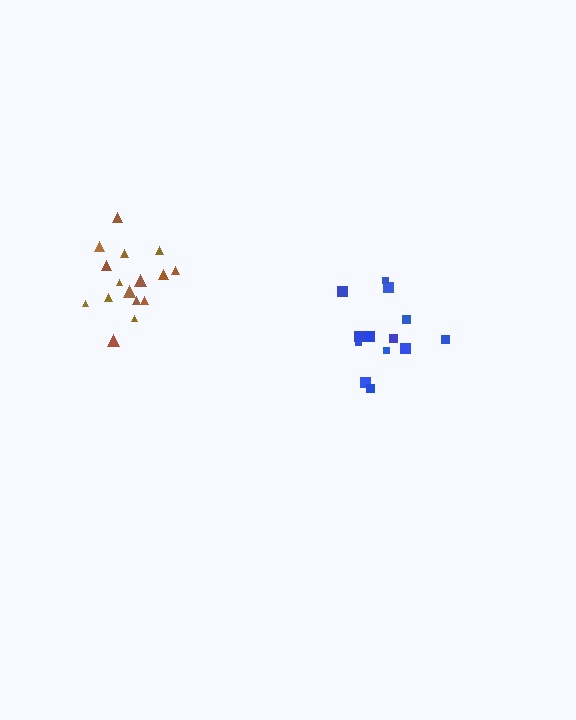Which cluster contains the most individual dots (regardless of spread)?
Brown (16).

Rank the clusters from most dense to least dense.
blue, brown.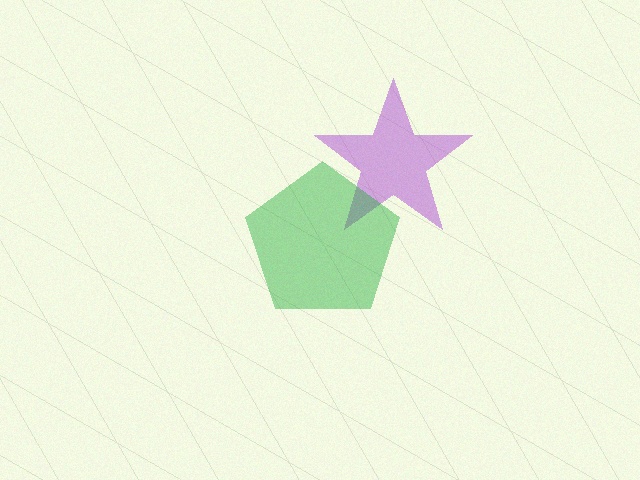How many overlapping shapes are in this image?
There are 2 overlapping shapes in the image.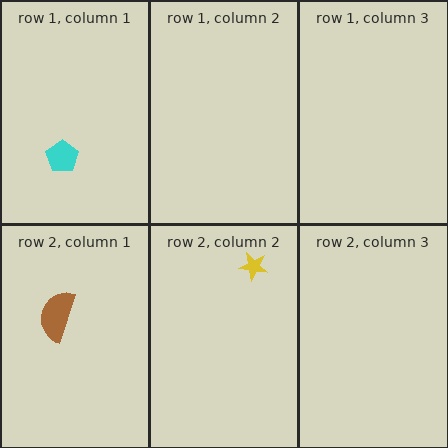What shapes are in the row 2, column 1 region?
The brown semicircle.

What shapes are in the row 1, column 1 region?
The cyan pentagon.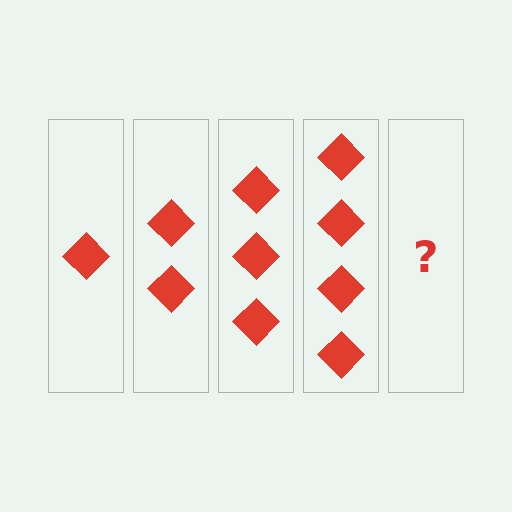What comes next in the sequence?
The next element should be 5 diamonds.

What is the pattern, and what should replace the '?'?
The pattern is that each step adds one more diamond. The '?' should be 5 diamonds.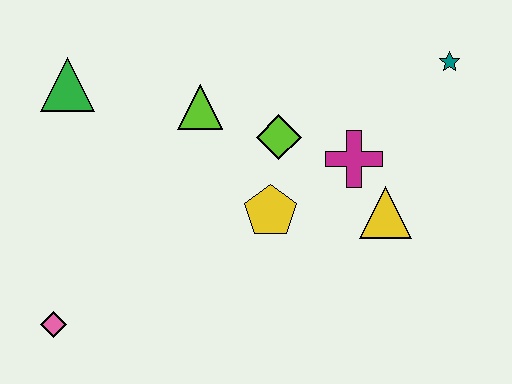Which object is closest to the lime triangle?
The lime diamond is closest to the lime triangle.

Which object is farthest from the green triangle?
The teal star is farthest from the green triangle.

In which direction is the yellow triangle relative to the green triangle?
The yellow triangle is to the right of the green triangle.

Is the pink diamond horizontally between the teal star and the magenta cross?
No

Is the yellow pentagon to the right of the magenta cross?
No